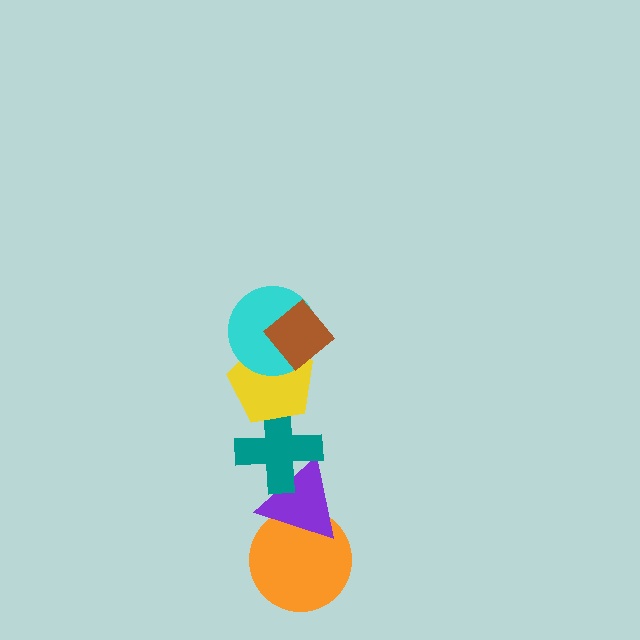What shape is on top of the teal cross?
The yellow pentagon is on top of the teal cross.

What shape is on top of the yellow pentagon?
The cyan circle is on top of the yellow pentagon.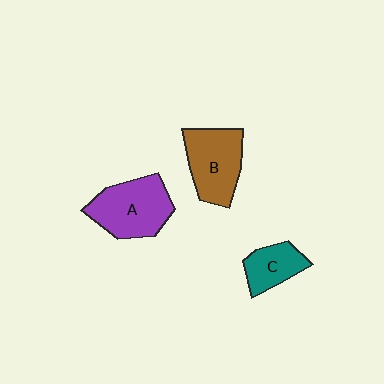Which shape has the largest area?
Shape A (purple).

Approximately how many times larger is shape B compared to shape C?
Approximately 1.6 times.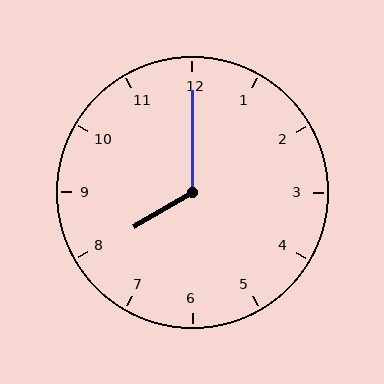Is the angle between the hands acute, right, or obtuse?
It is obtuse.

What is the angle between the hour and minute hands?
Approximately 120 degrees.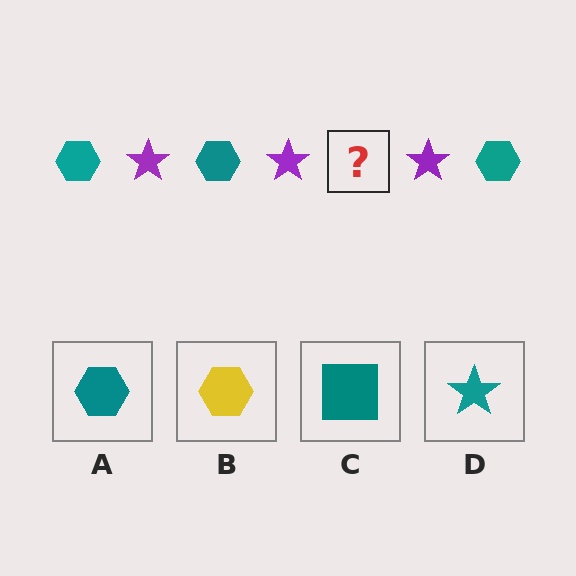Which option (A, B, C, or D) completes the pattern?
A.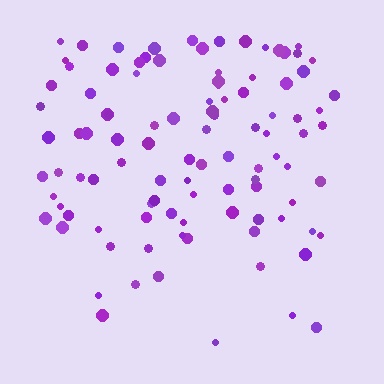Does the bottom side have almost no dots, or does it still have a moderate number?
Still a moderate number, just noticeably fewer than the top.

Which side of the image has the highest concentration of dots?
The top.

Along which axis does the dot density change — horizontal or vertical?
Vertical.